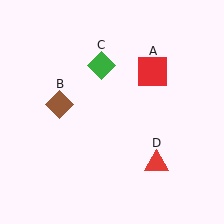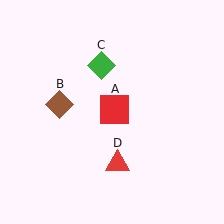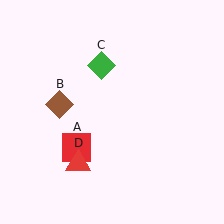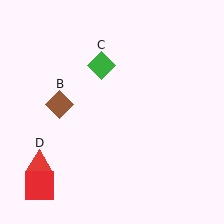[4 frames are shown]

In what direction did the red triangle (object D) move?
The red triangle (object D) moved left.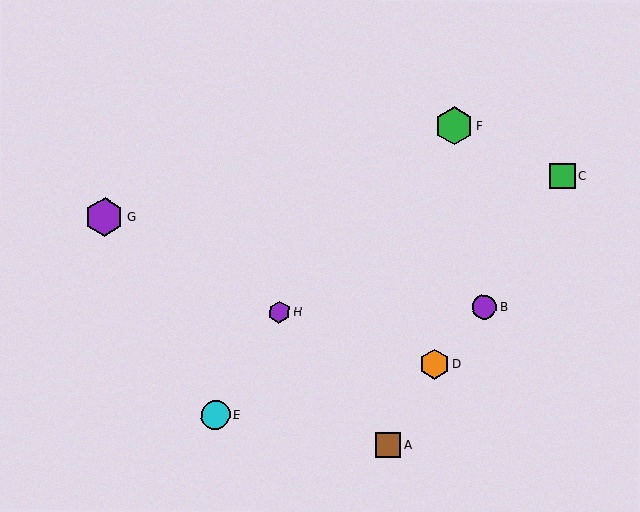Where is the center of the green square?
The center of the green square is at (562, 176).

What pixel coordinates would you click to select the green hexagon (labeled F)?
Click at (454, 126) to select the green hexagon F.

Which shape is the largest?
The purple hexagon (labeled G) is the largest.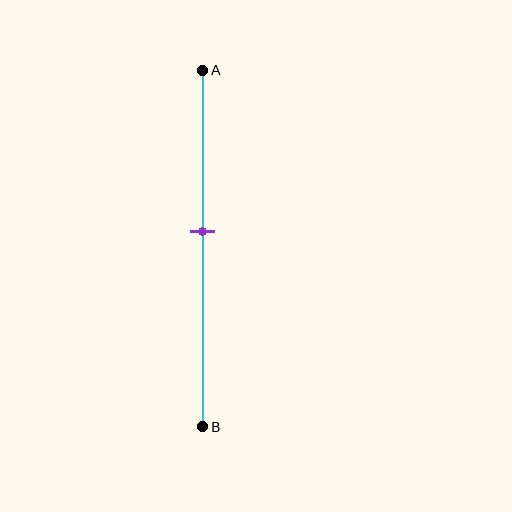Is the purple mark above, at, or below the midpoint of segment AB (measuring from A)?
The purple mark is above the midpoint of segment AB.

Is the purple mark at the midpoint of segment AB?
No, the mark is at about 45% from A, not at the 50% midpoint.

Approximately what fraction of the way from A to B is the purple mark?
The purple mark is approximately 45% of the way from A to B.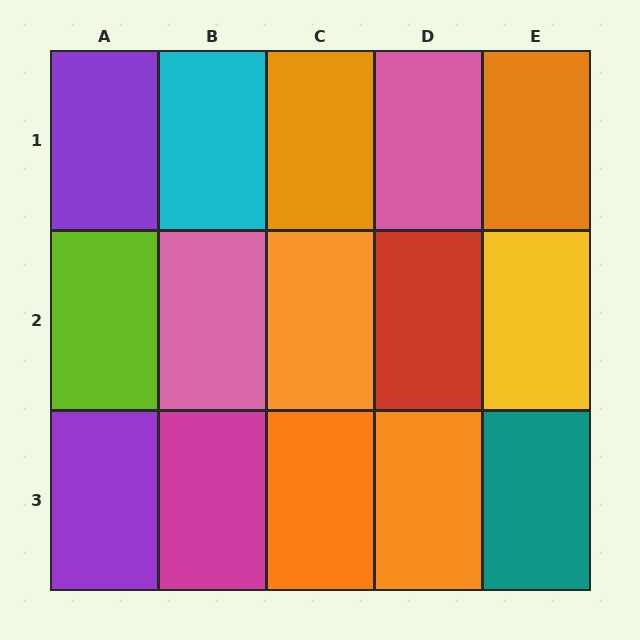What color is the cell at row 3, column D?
Orange.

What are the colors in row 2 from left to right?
Lime, pink, orange, red, yellow.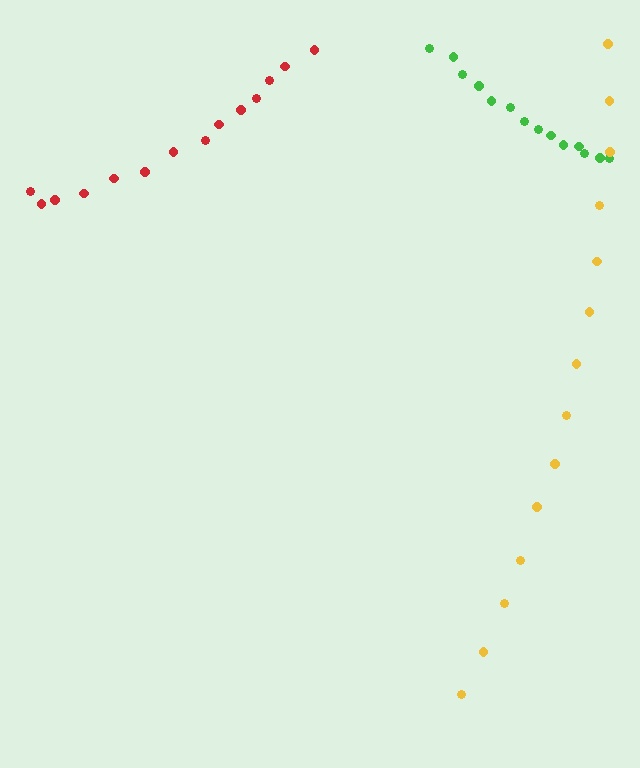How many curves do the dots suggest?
There are 3 distinct paths.